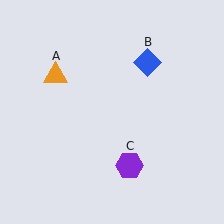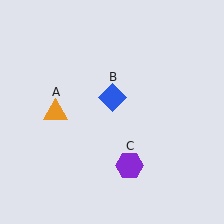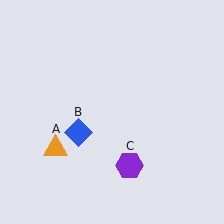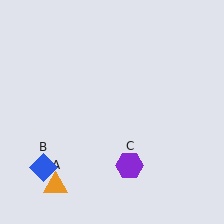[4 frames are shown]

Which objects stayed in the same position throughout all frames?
Purple hexagon (object C) remained stationary.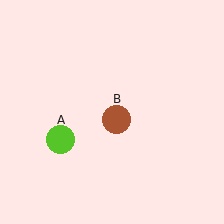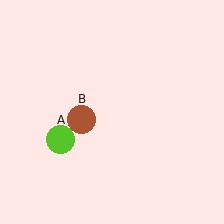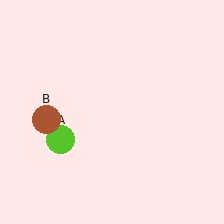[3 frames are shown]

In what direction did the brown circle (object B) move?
The brown circle (object B) moved left.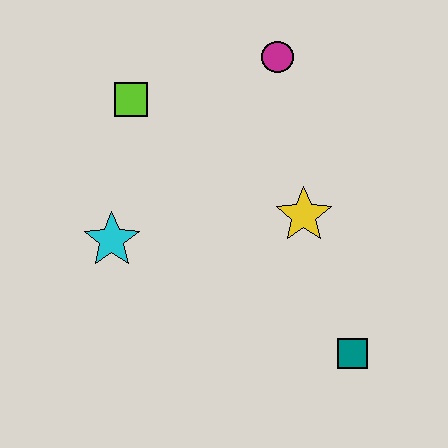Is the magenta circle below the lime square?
No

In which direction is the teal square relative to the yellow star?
The teal square is below the yellow star.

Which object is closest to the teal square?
The yellow star is closest to the teal square.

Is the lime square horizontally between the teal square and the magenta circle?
No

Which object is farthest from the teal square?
The lime square is farthest from the teal square.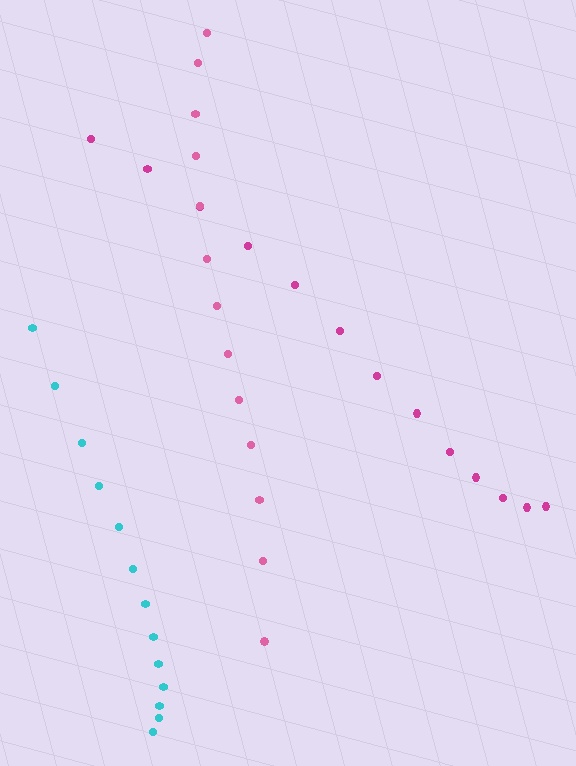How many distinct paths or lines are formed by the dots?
There are 3 distinct paths.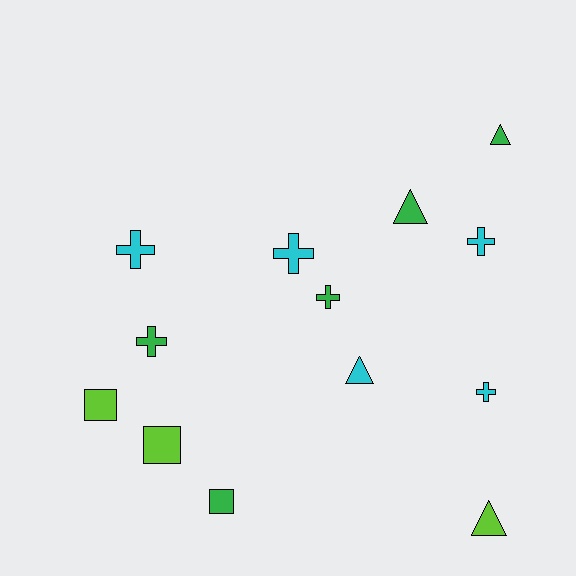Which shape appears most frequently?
Cross, with 6 objects.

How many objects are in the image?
There are 13 objects.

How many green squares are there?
There is 1 green square.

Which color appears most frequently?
Green, with 5 objects.